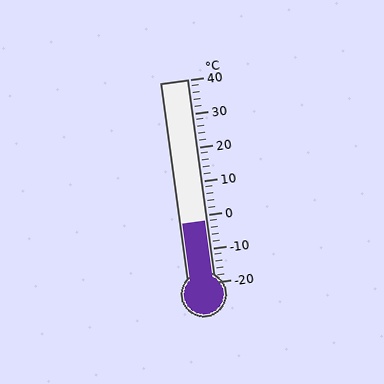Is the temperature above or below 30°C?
The temperature is below 30°C.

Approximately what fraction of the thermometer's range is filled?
The thermometer is filled to approximately 30% of its range.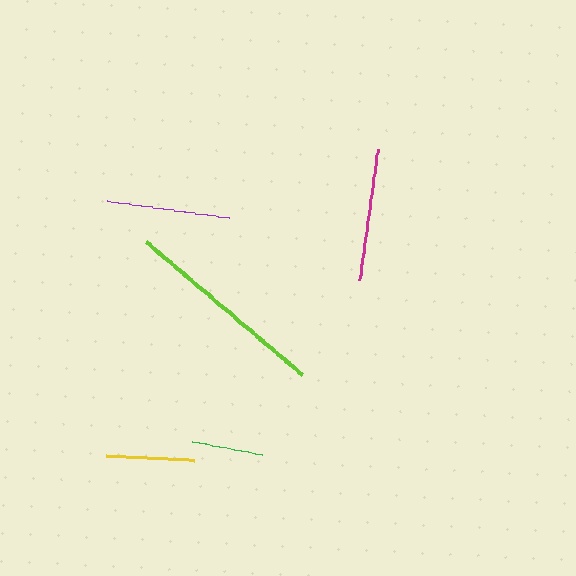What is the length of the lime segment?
The lime segment is approximately 204 pixels long.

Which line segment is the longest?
The lime line is the longest at approximately 204 pixels.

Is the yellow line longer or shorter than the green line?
The yellow line is longer than the green line.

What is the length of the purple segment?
The purple segment is approximately 123 pixels long.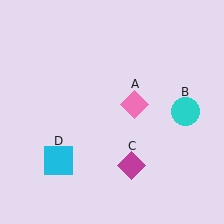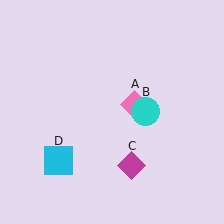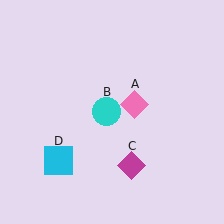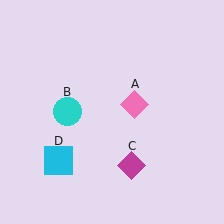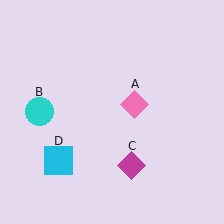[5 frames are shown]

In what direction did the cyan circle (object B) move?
The cyan circle (object B) moved left.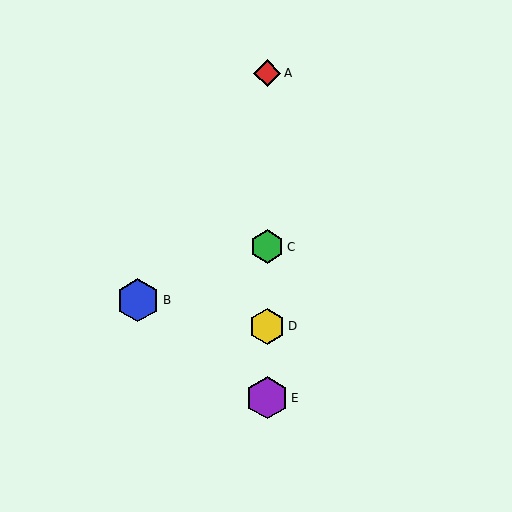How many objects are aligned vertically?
4 objects (A, C, D, E) are aligned vertically.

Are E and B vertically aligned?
No, E is at x≈267 and B is at x≈138.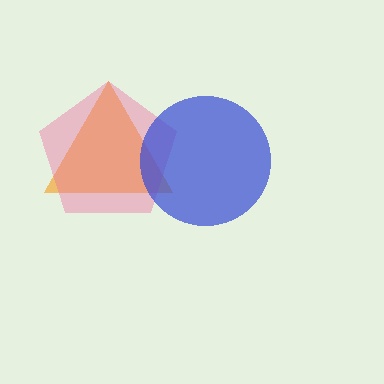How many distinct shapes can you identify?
There are 3 distinct shapes: an orange triangle, a pink pentagon, a blue circle.